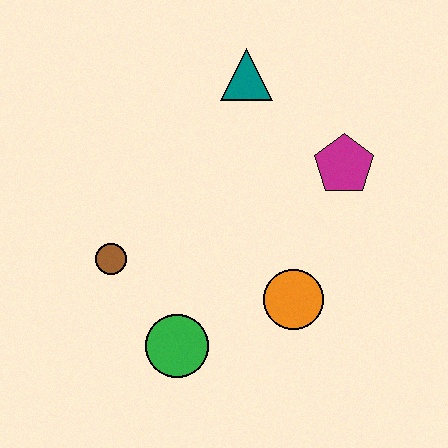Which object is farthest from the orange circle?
The teal triangle is farthest from the orange circle.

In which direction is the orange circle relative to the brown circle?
The orange circle is to the right of the brown circle.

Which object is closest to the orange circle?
The green circle is closest to the orange circle.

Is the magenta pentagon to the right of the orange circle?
Yes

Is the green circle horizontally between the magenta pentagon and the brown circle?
Yes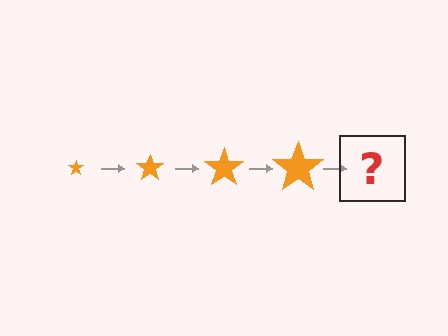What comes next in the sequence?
The next element should be an orange star, larger than the previous one.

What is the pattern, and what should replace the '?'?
The pattern is that the star gets progressively larger each step. The '?' should be an orange star, larger than the previous one.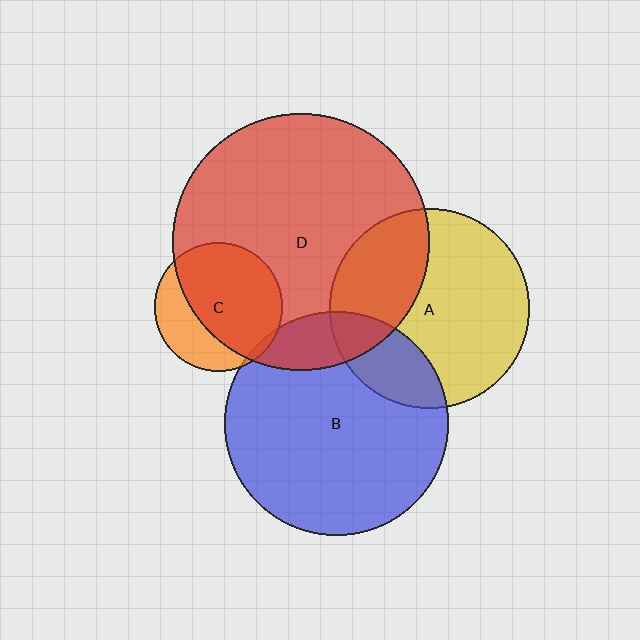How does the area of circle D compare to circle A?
Approximately 1.7 times.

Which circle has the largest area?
Circle D (red).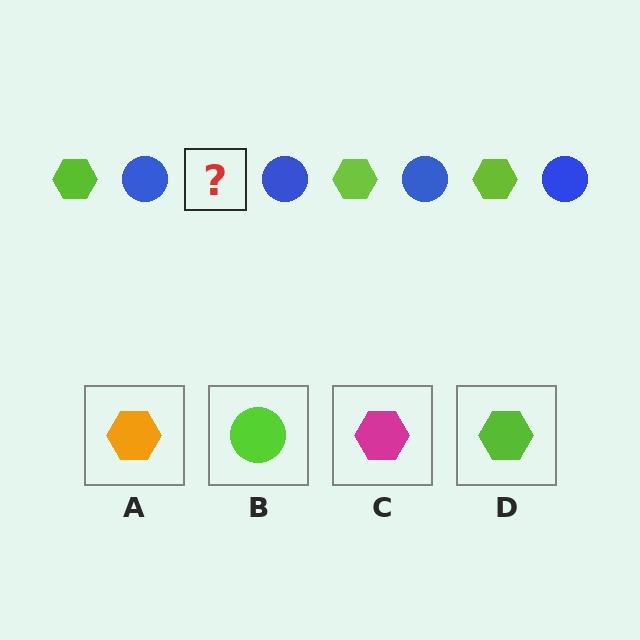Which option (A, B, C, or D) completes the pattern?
D.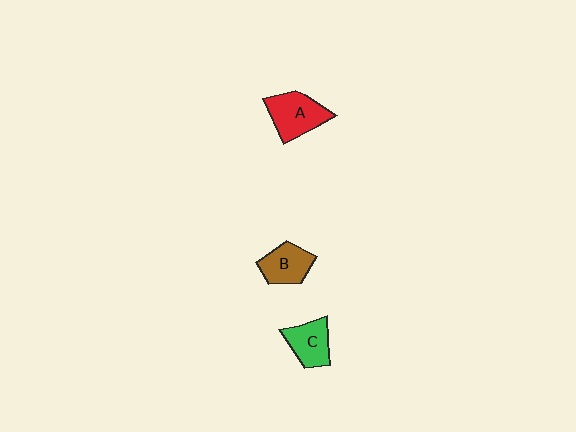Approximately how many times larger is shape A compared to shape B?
Approximately 1.2 times.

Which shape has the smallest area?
Shape C (green).